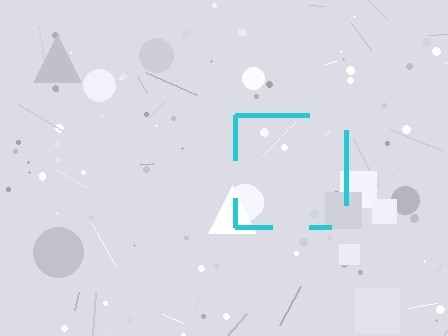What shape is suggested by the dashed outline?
The dashed outline suggests a square.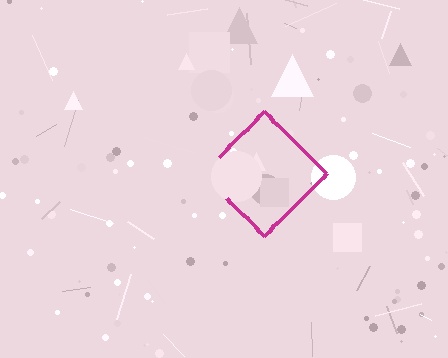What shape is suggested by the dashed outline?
The dashed outline suggests a diamond.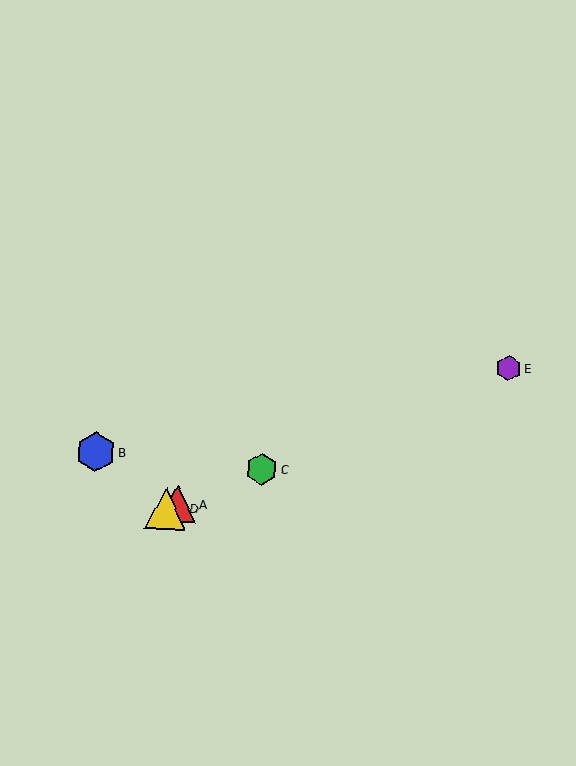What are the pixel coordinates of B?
Object B is at (96, 452).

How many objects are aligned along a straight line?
4 objects (A, C, D, E) are aligned along a straight line.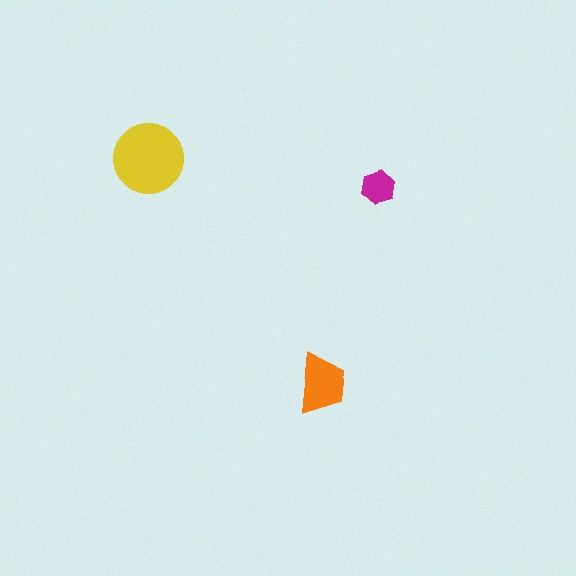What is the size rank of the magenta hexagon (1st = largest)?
3rd.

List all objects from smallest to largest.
The magenta hexagon, the orange trapezoid, the yellow circle.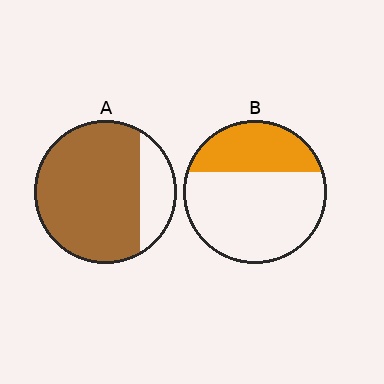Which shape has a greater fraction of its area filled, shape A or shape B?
Shape A.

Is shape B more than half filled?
No.